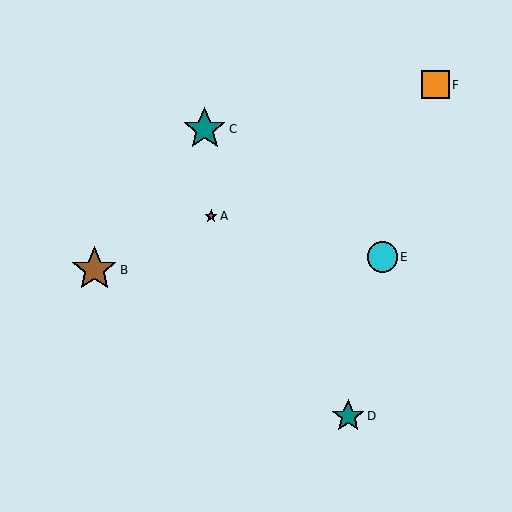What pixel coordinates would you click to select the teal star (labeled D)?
Click at (348, 416) to select the teal star D.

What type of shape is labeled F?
Shape F is an orange square.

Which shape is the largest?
The brown star (labeled B) is the largest.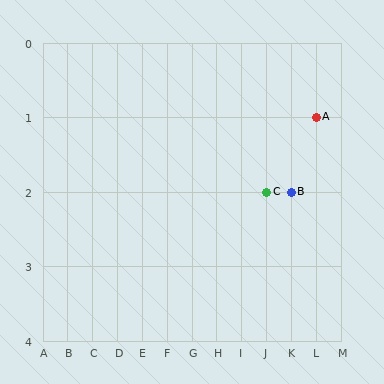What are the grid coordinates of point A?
Point A is at grid coordinates (L, 1).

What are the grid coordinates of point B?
Point B is at grid coordinates (K, 2).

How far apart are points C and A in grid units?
Points C and A are 2 columns and 1 row apart (about 2.2 grid units diagonally).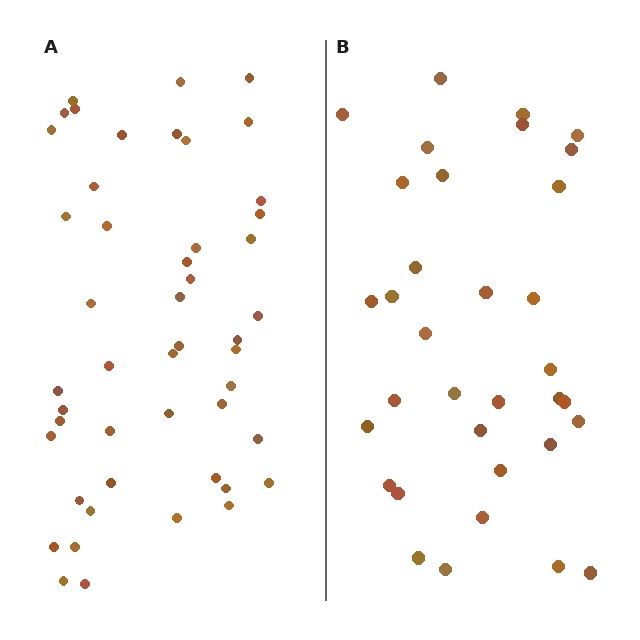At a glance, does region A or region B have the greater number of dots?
Region A (the left region) has more dots.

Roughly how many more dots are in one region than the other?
Region A has approximately 15 more dots than region B.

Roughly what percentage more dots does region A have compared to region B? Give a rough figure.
About 40% more.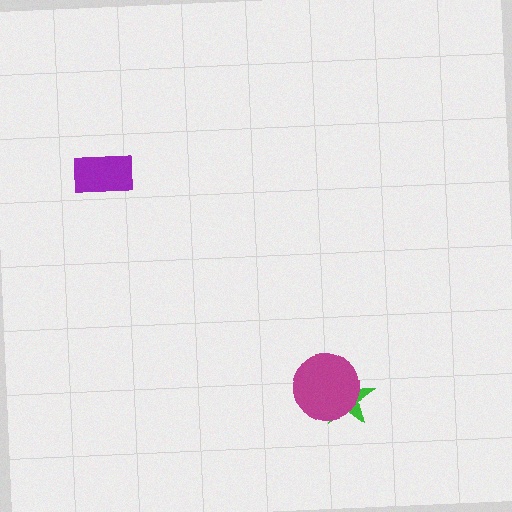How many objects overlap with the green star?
1 object overlaps with the green star.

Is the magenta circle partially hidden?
No, no other shape covers it.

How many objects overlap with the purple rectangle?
0 objects overlap with the purple rectangle.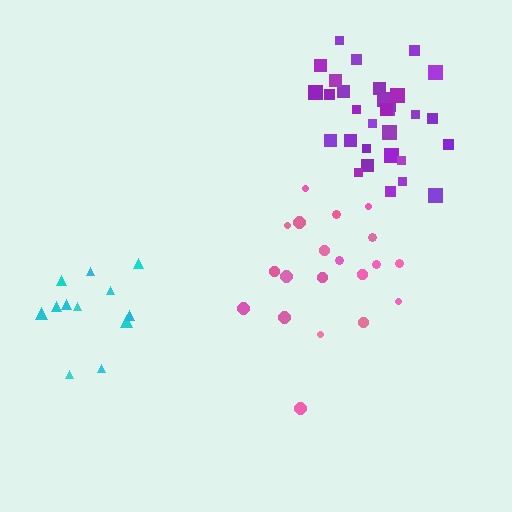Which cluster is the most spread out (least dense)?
Pink.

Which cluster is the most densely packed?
Purple.